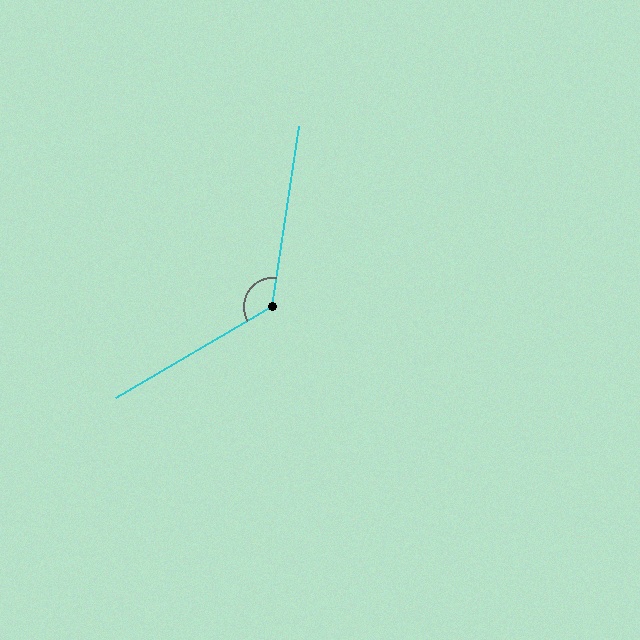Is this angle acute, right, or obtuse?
It is obtuse.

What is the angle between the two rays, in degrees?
Approximately 129 degrees.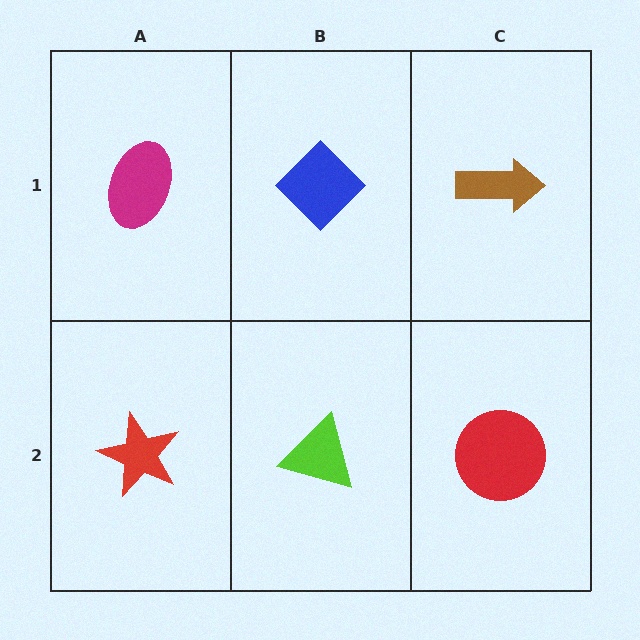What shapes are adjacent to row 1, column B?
A lime triangle (row 2, column B), a magenta ellipse (row 1, column A), a brown arrow (row 1, column C).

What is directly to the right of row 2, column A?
A lime triangle.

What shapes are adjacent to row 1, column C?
A red circle (row 2, column C), a blue diamond (row 1, column B).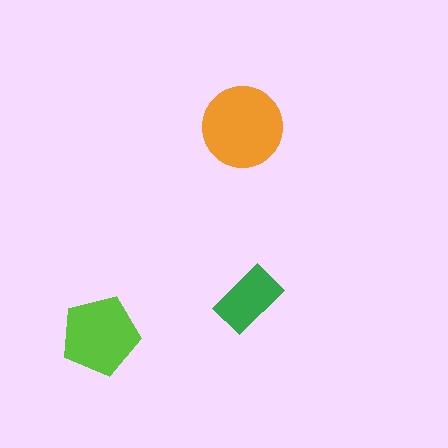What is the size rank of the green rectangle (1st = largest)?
3rd.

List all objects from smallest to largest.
The green rectangle, the lime pentagon, the orange circle.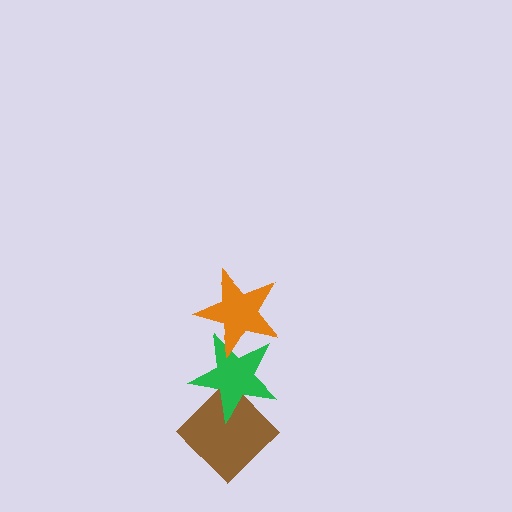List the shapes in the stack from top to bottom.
From top to bottom: the orange star, the green star, the brown diamond.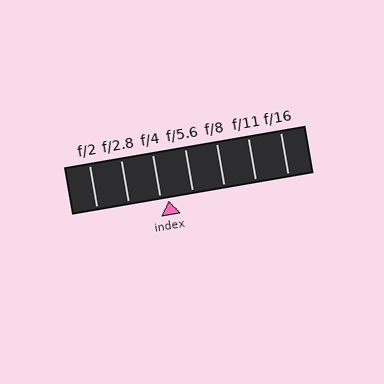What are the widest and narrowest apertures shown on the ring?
The widest aperture shown is f/2 and the narrowest is f/16.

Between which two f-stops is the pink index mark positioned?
The index mark is between f/4 and f/5.6.